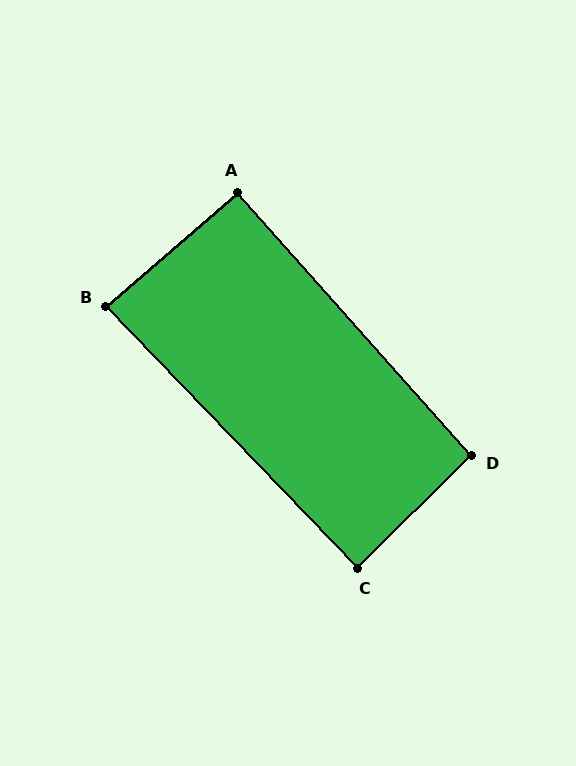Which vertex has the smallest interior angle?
B, at approximately 87 degrees.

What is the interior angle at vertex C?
Approximately 89 degrees (approximately right).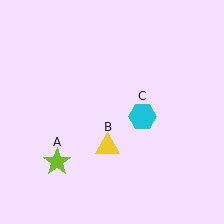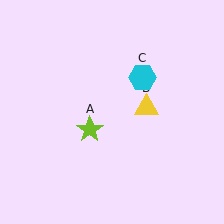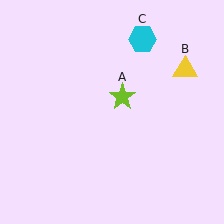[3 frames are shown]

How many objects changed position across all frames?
3 objects changed position: lime star (object A), yellow triangle (object B), cyan hexagon (object C).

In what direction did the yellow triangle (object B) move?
The yellow triangle (object B) moved up and to the right.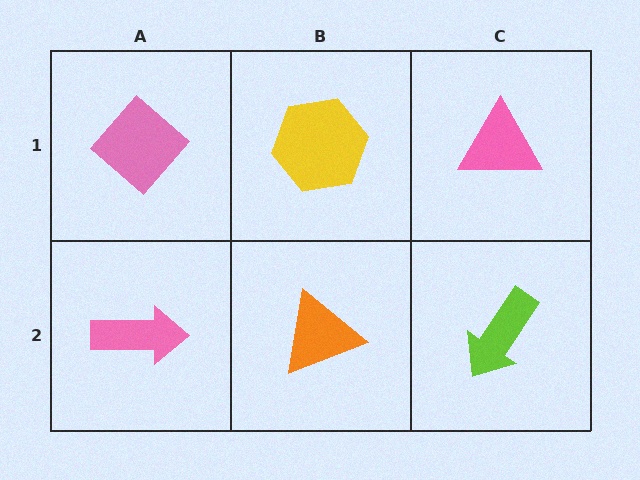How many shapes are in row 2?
3 shapes.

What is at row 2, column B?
An orange triangle.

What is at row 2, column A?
A pink arrow.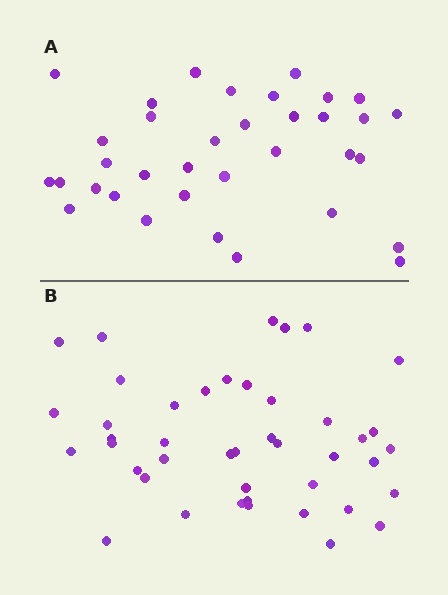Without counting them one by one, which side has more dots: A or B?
Region B (the bottom region) has more dots.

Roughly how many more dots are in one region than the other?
Region B has roughly 8 or so more dots than region A.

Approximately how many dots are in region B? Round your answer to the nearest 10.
About 40 dots. (The exact count is 43, which rounds to 40.)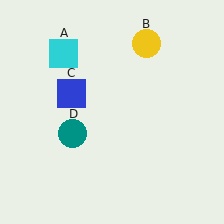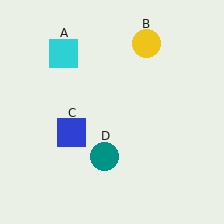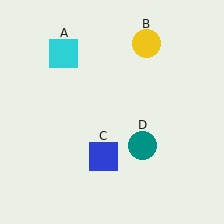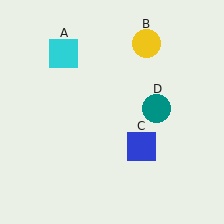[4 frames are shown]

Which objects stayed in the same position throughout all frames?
Cyan square (object A) and yellow circle (object B) remained stationary.